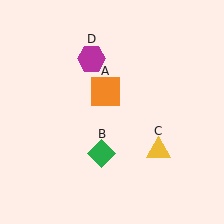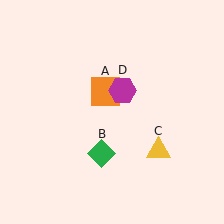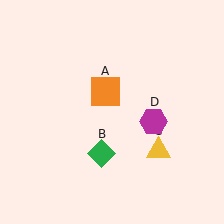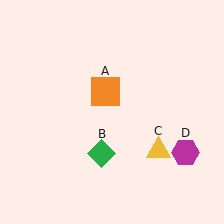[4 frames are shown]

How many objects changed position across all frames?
1 object changed position: magenta hexagon (object D).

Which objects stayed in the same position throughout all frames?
Orange square (object A) and green diamond (object B) and yellow triangle (object C) remained stationary.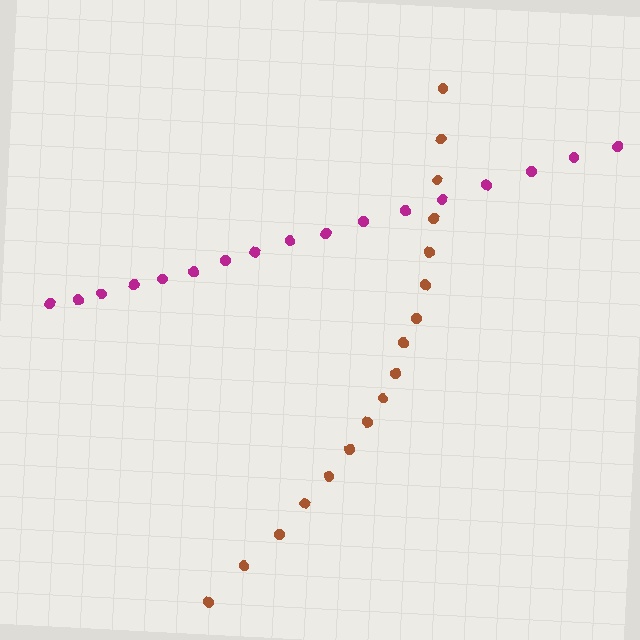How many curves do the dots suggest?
There are 2 distinct paths.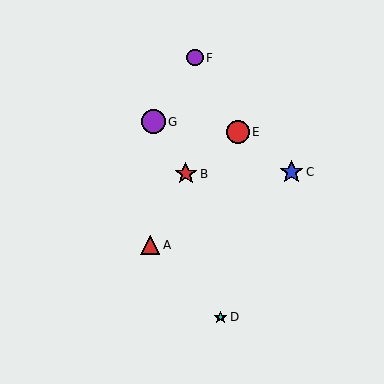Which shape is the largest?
The purple circle (labeled G) is the largest.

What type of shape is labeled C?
Shape C is a blue star.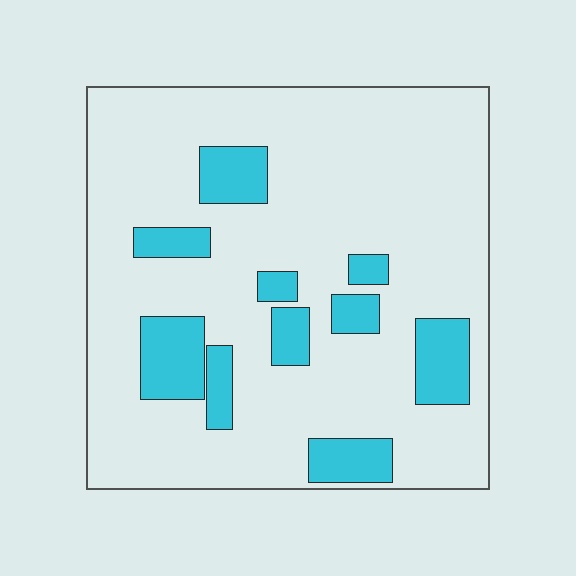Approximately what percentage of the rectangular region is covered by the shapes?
Approximately 20%.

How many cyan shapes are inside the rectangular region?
10.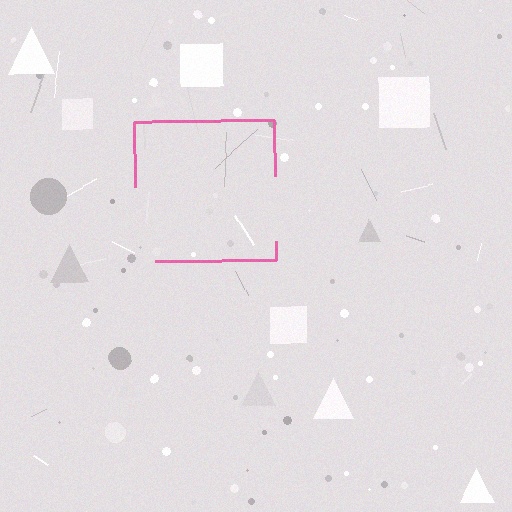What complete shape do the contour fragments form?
The contour fragments form a square.